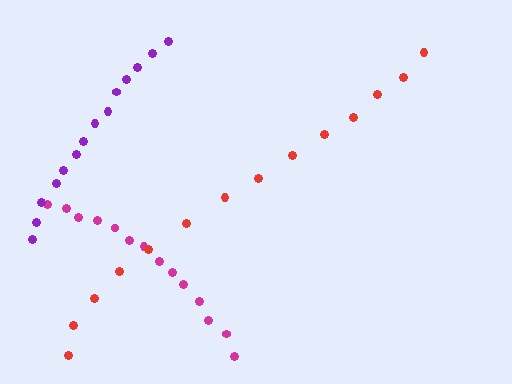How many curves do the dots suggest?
There are 3 distinct paths.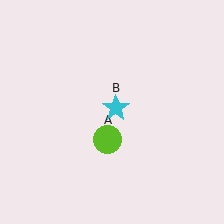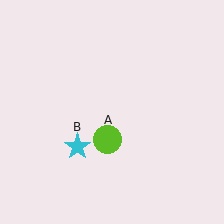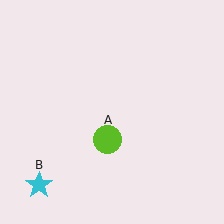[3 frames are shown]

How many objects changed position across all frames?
1 object changed position: cyan star (object B).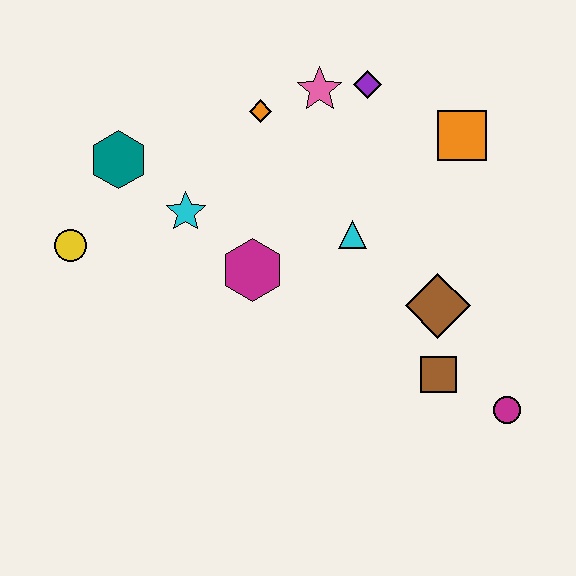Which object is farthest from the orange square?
The yellow circle is farthest from the orange square.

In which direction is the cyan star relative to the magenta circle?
The cyan star is to the left of the magenta circle.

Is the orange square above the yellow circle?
Yes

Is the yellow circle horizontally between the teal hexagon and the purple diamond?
No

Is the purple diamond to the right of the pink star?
Yes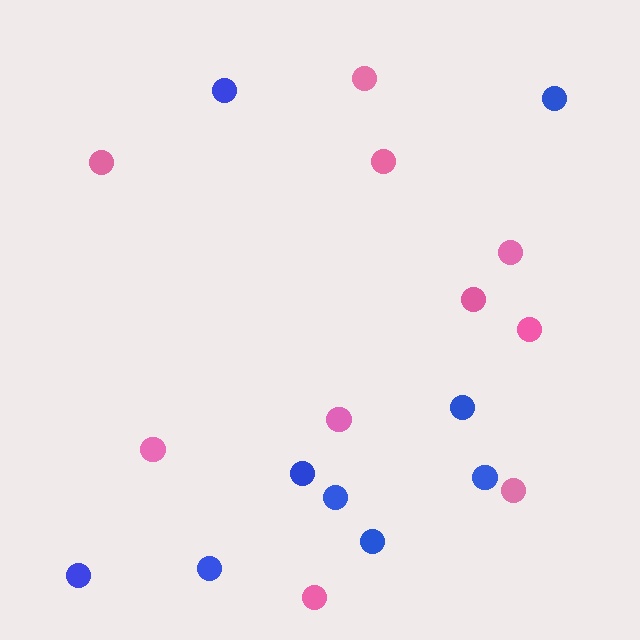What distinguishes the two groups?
There are 2 groups: one group of blue circles (9) and one group of pink circles (10).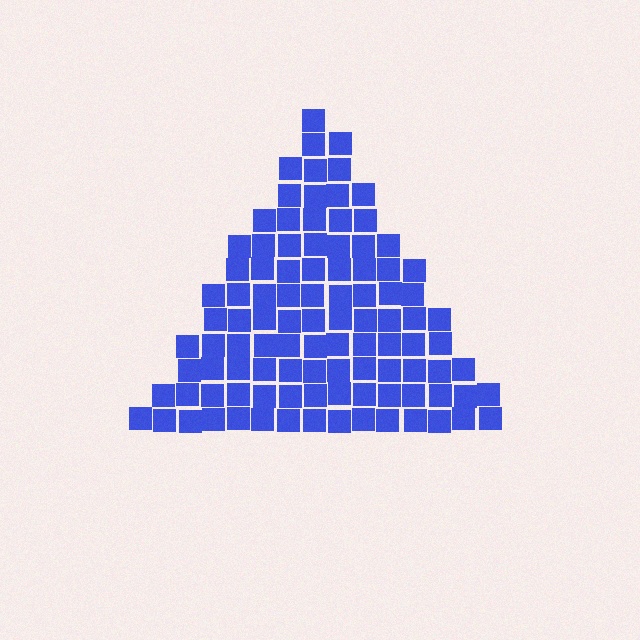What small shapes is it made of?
It is made of small squares.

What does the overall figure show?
The overall figure shows a triangle.